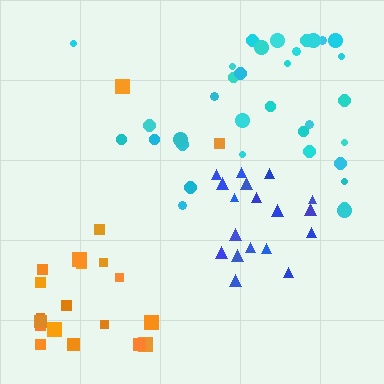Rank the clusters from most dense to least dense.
blue, cyan, orange.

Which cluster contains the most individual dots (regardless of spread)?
Cyan (34).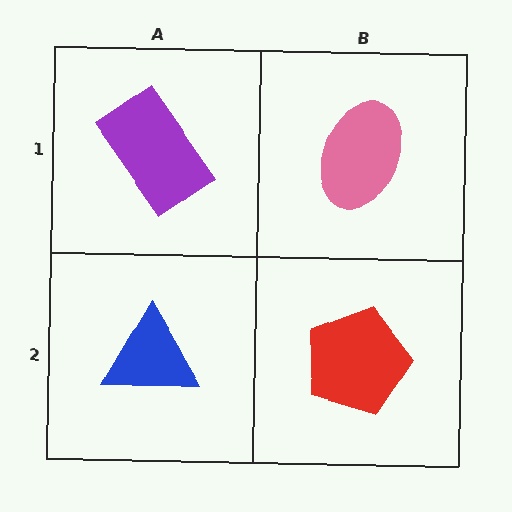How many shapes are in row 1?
2 shapes.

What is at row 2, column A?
A blue triangle.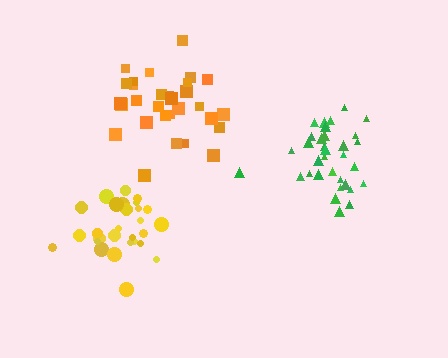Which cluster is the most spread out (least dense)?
Orange.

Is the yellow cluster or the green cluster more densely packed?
Yellow.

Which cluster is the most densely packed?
Yellow.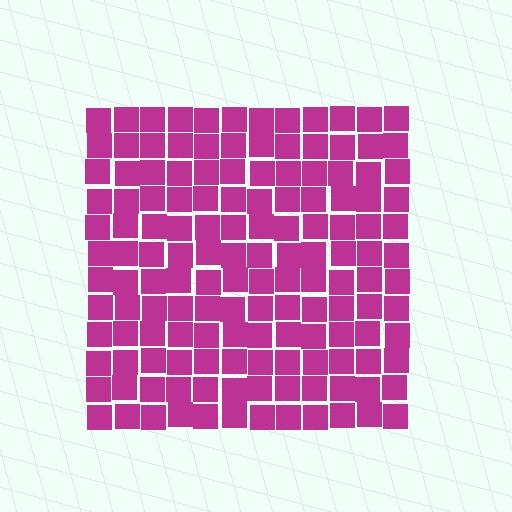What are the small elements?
The small elements are squares.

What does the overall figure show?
The overall figure shows a square.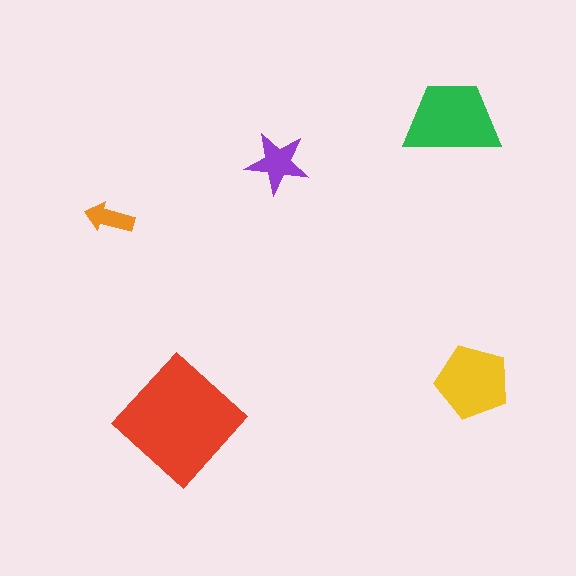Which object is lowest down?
The red diamond is bottommost.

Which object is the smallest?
The orange arrow.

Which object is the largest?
The red diamond.